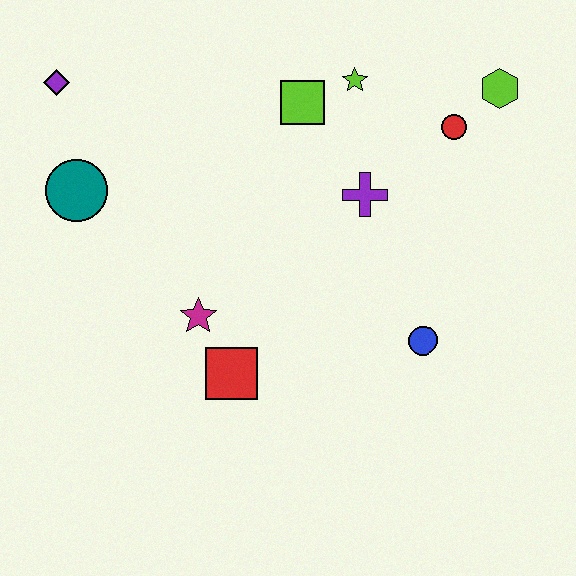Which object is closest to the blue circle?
The purple cross is closest to the blue circle.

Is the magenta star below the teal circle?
Yes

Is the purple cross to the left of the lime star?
No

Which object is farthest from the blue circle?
The purple diamond is farthest from the blue circle.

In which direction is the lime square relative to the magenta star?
The lime square is above the magenta star.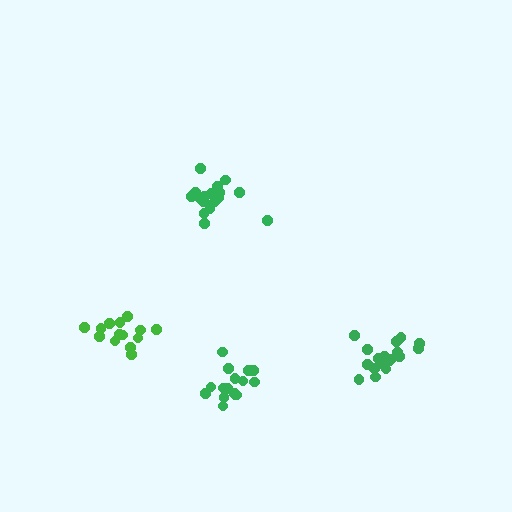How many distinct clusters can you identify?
There are 4 distinct clusters.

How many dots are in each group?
Group 1: 18 dots, Group 2: 17 dots, Group 3: 14 dots, Group 4: 17 dots (66 total).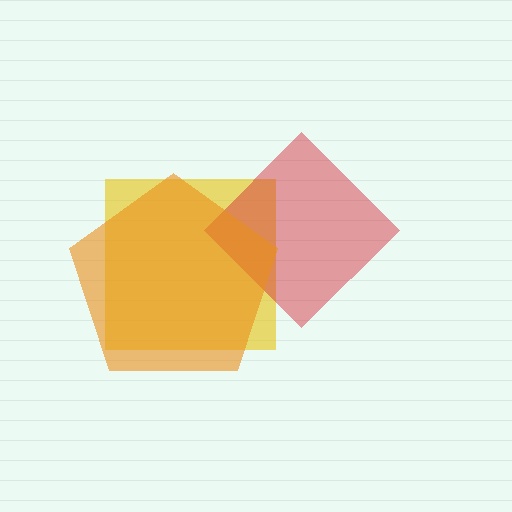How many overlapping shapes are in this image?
There are 3 overlapping shapes in the image.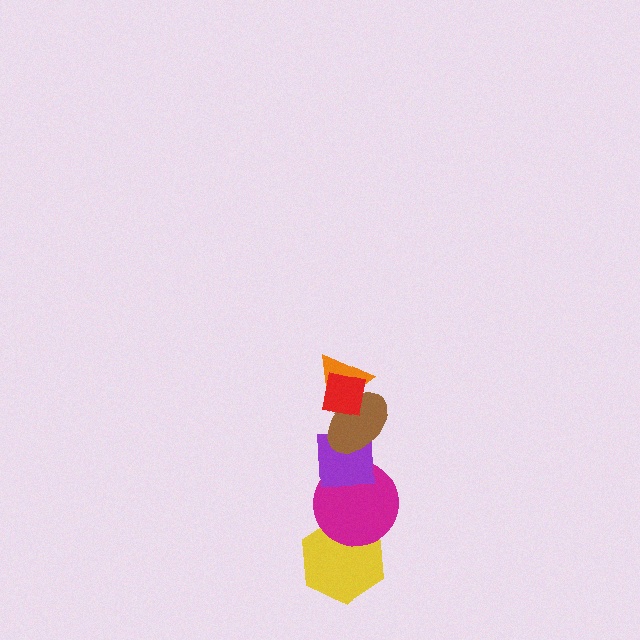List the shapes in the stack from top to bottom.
From top to bottom: the red square, the orange triangle, the brown ellipse, the purple square, the magenta circle, the yellow hexagon.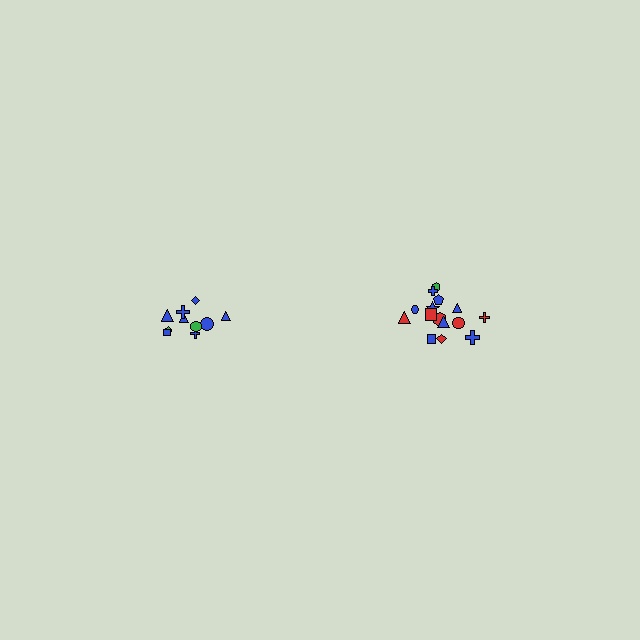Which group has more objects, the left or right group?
The right group.